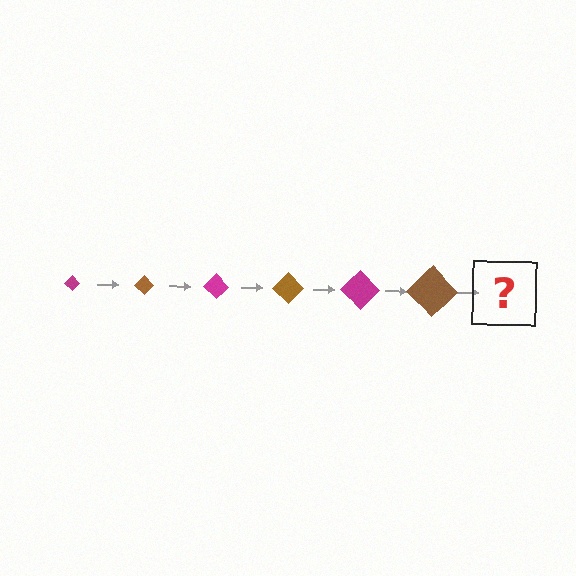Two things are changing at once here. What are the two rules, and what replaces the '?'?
The two rules are that the diamond grows larger each step and the color cycles through magenta and brown. The '?' should be a magenta diamond, larger than the previous one.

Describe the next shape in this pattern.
It should be a magenta diamond, larger than the previous one.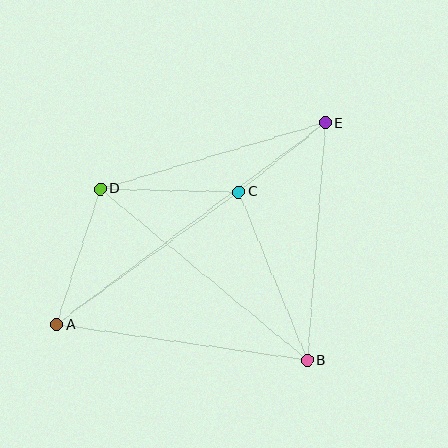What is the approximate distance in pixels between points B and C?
The distance between B and C is approximately 182 pixels.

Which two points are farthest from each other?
Points A and E are farthest from each other.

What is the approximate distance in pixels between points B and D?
The distance between B and D is approximately 269 pixels.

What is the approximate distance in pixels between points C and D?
The distance between C and D is approximately 139 pixels.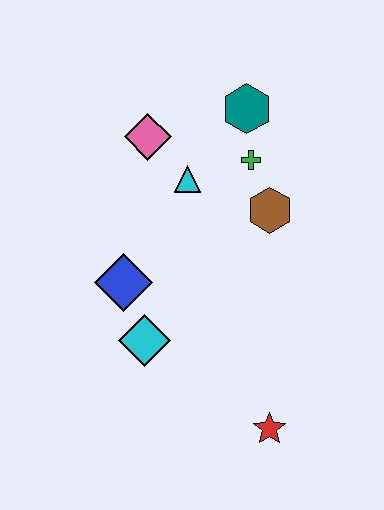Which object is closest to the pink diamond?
The cyan triangle is closest to the pink diamond.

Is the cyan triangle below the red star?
No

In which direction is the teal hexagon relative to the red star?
The teal hexagon is above the red star.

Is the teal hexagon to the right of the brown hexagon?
No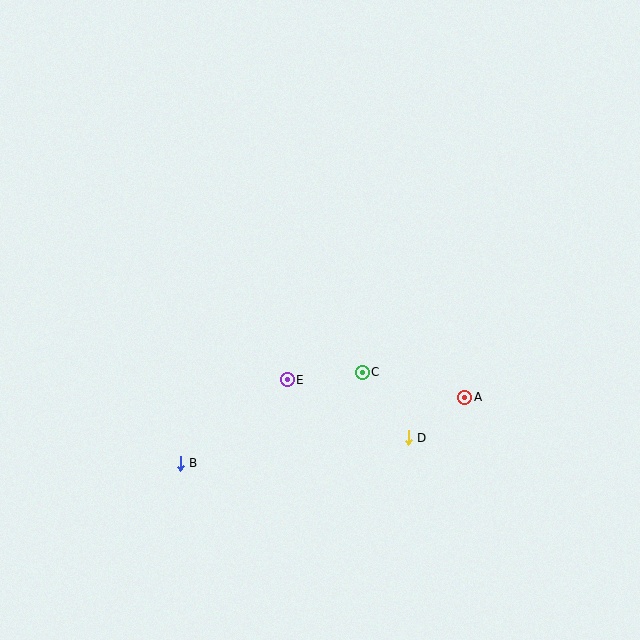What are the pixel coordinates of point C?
Point C is at (362, 372).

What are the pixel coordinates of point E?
Point E is at (287, 380).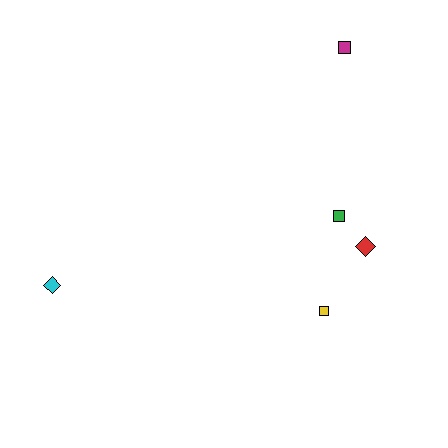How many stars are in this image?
There are no stars.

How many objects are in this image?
There are 5 objects.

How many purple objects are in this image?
There are no purple objects.